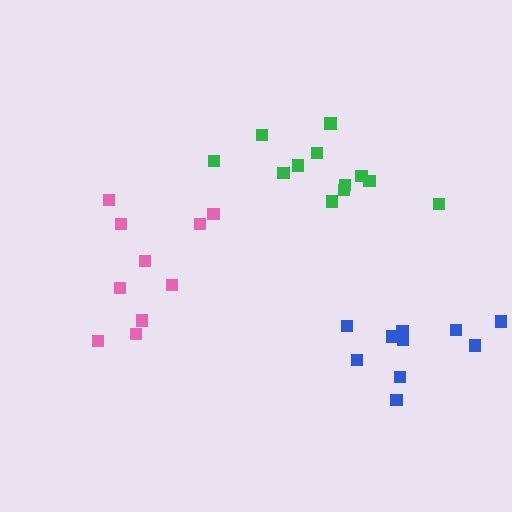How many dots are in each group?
Group 1: 10 dots, Group 2: 10 dots, Group 3: 12 dots (32 total).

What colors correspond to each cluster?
The clusters are colored: pink, blue, green.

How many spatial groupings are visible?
There are 3 spatial groupings.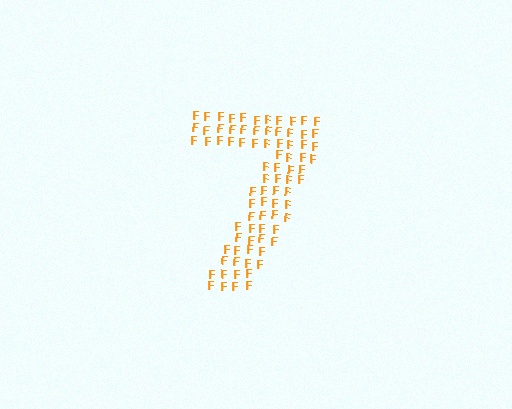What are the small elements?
The small elements are letter F's.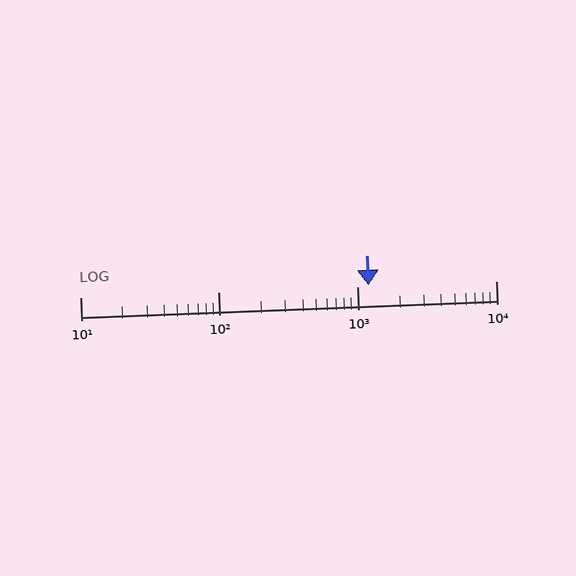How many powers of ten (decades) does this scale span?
The scale spans 3 decades, from 10 to 10000.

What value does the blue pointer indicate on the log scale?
The pointer indicates approximately 1200.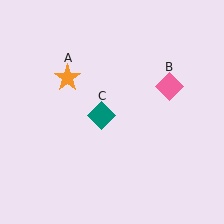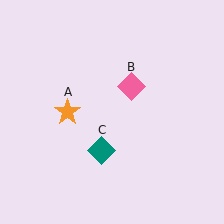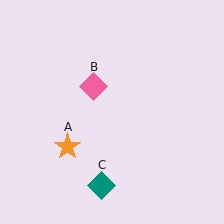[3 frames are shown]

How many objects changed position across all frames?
3 objects changed position: orange star (object A), pink diamond (object B), teal diamond (object C).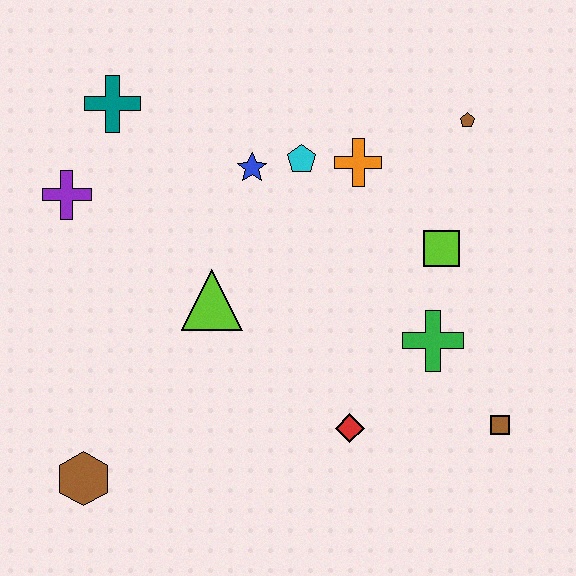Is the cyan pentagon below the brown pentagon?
Yes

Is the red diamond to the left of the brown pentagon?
Yes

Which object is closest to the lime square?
The green cross is closest to the lime square.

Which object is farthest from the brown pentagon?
The brown hexagon is farthest from the brown pentagon.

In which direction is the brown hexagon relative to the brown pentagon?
The brown hexagon is to the left of the brown pentagon.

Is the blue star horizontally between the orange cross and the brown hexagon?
Yes